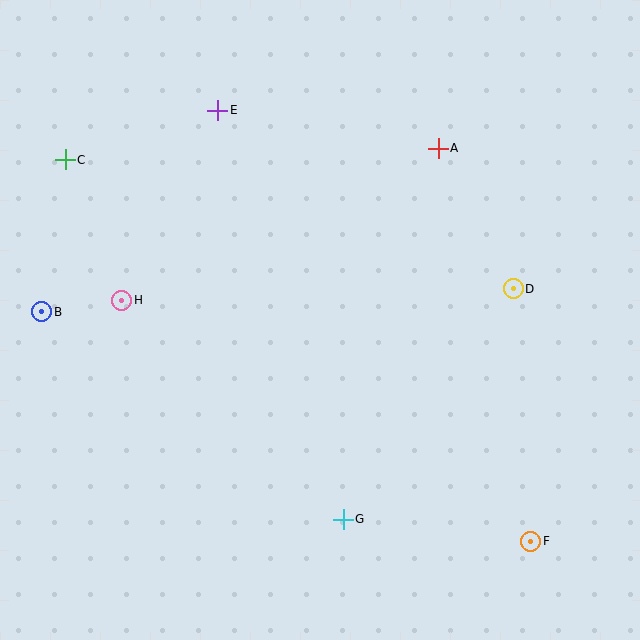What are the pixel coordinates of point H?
Point H is at (122, 300).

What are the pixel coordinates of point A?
Point A is at (438, 148).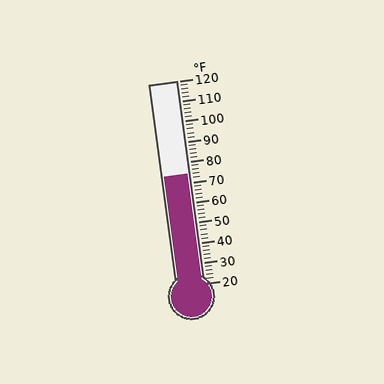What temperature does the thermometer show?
The thermometer shows approximately 74°F.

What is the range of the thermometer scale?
The thermometer scale ranges from 20°F to 120°F.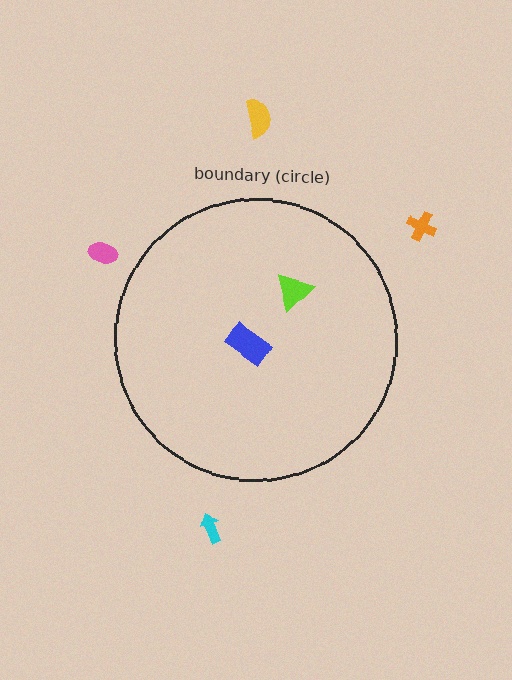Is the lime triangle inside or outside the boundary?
Inside.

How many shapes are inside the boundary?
2 inside, 4 outside.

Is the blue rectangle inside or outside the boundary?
Inside.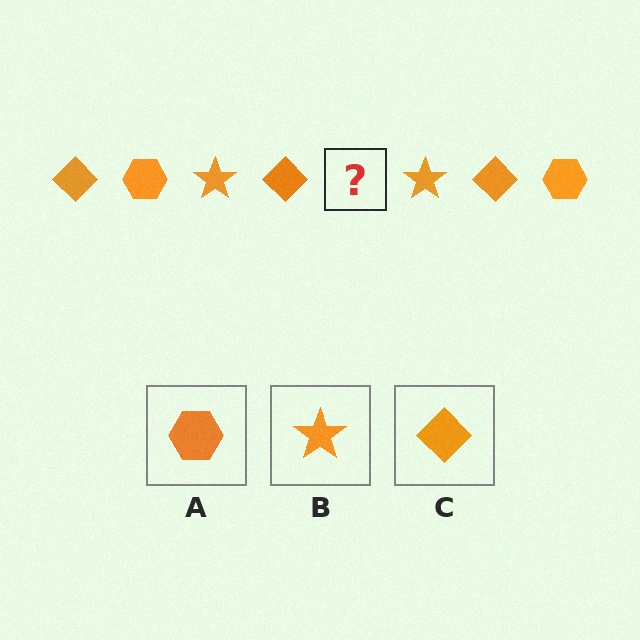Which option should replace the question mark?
Option A.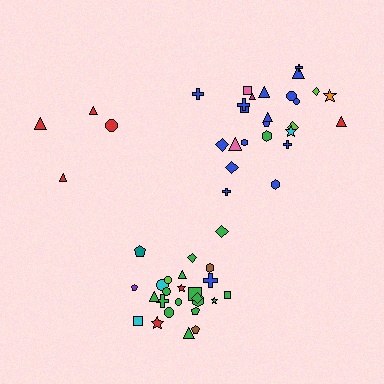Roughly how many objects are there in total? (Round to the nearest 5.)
Roughly 55 objects in total.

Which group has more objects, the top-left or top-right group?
The top-right group.